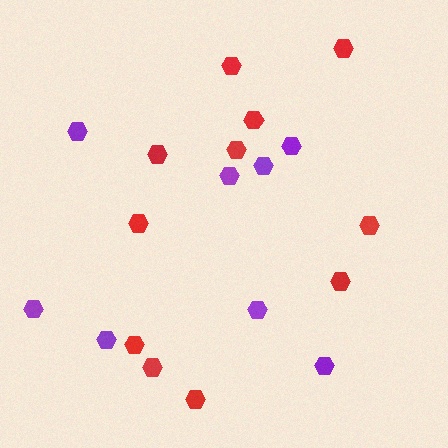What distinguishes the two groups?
There are 2 groups: one group of purple hexagons (8) and one group of red hexagons (11).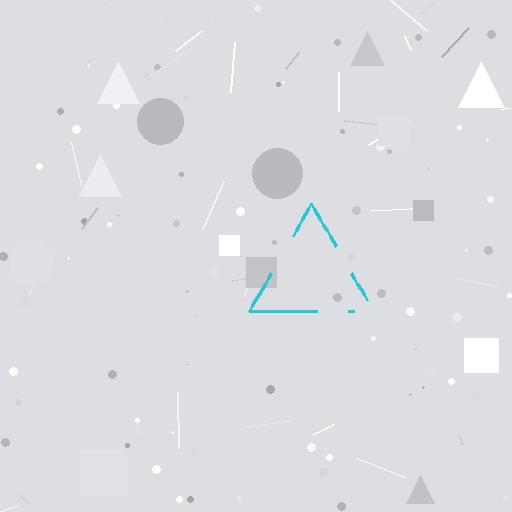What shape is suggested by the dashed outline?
The dashed outline suggests a triangle.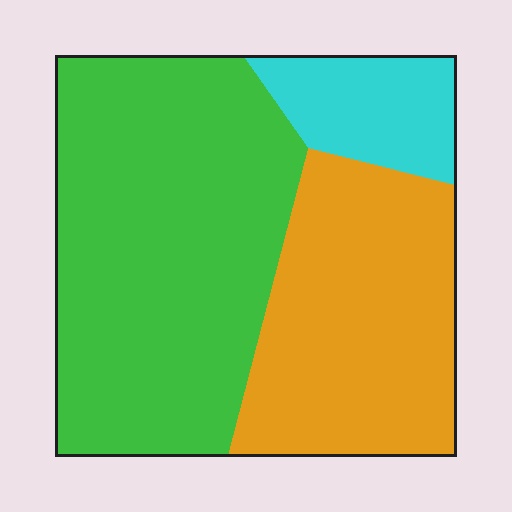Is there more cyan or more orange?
Orange.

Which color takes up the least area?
Cyan, at roughly 10%.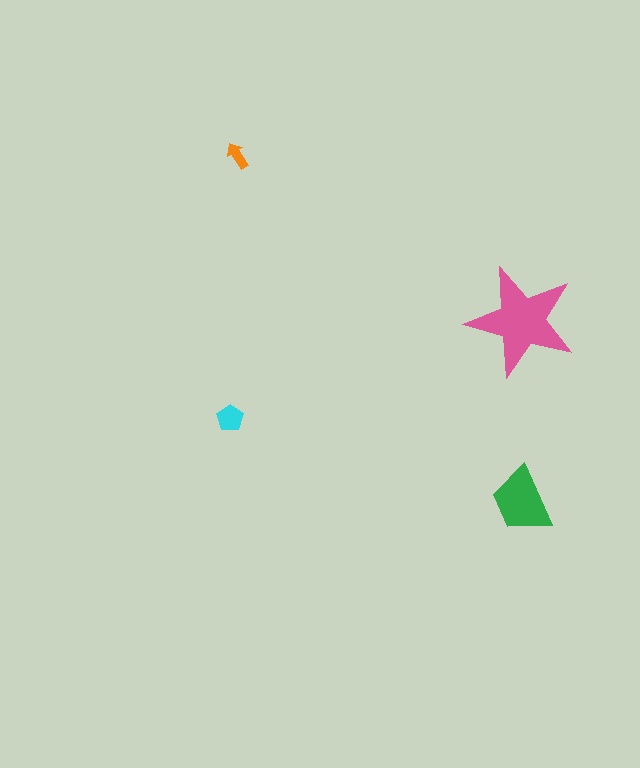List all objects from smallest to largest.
The orange arrow, the cyan pentagon, the green trapezoid, the pink star.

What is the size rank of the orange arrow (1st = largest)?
4th.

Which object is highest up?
The orange arrow is topmost.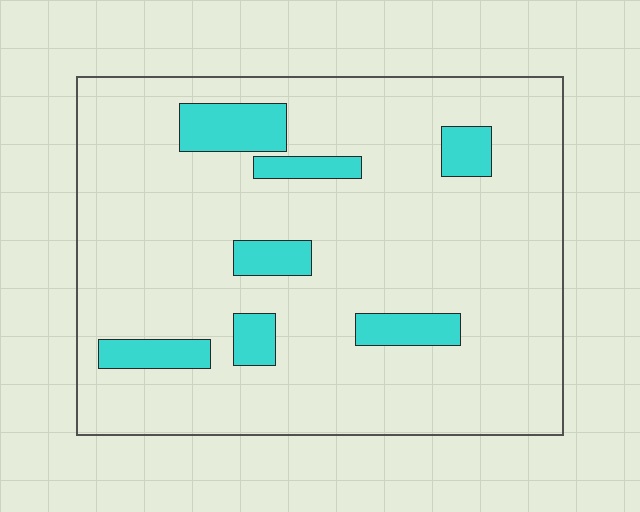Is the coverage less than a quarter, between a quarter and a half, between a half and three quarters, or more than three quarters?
Less than a quarter.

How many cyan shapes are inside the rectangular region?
7.